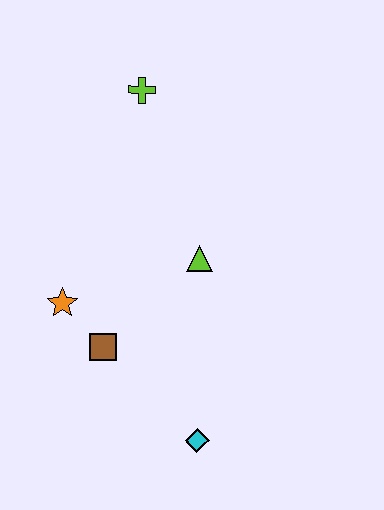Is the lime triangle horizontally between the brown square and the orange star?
No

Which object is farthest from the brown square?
The lime cross is farthest from the brown square.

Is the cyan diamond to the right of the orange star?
Yes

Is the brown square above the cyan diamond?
Yes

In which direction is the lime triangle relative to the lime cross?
The lime triangle is below the lime cross.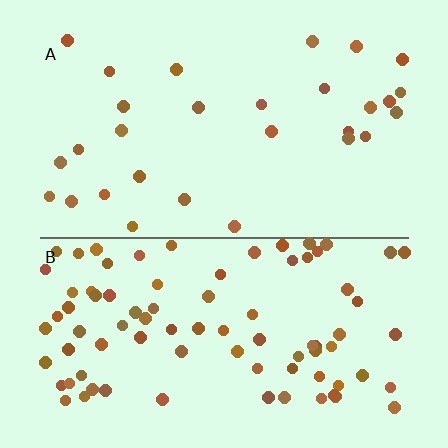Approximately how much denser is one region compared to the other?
Approximately 3.0× — region B over region A.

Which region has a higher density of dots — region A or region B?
B (the bottom).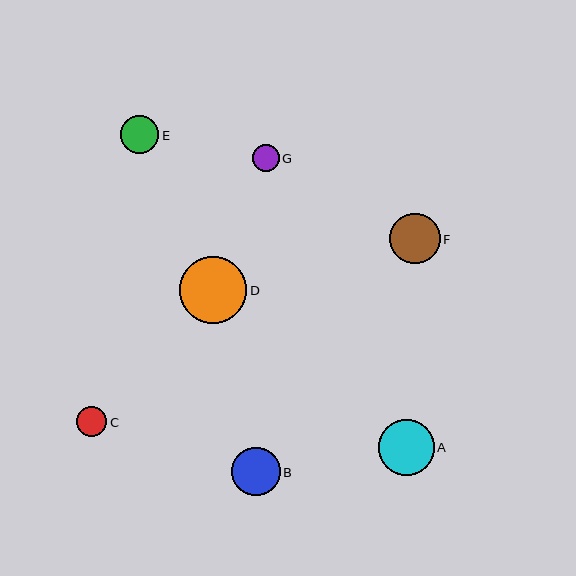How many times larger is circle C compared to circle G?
Circle C is approximately 1.1 times the size of circle G.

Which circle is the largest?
Circle D is the largest with a size of approximately 67 pixels.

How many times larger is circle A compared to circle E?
Circle A is approximately 1.5 times the size of circle E.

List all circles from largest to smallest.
From largest to smallest: D, A, F, B, E, C, G.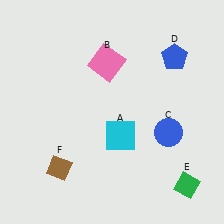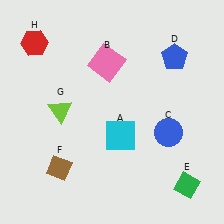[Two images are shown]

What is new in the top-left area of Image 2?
A lime triangle (G) was added in the top-left area of Image 2.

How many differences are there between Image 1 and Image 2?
There are 2 differences between the two images.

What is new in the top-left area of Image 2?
A red hexagon (H) was added in the top-left area of Image 2.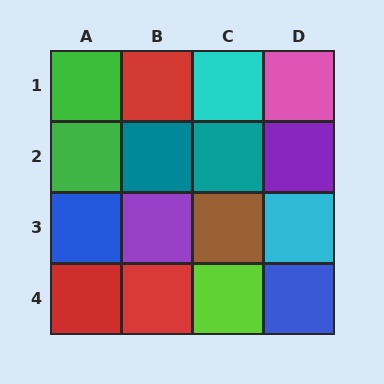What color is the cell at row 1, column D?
Pink.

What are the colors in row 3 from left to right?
Blue, purple, brown, cyan.